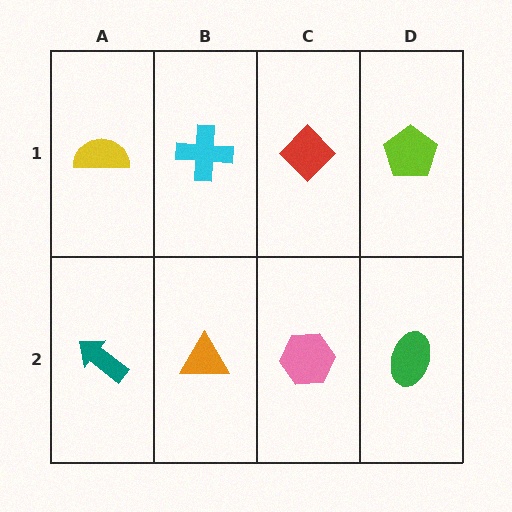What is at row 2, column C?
A pink hexagon.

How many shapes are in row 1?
4 shapes.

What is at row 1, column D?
A lime pentagon.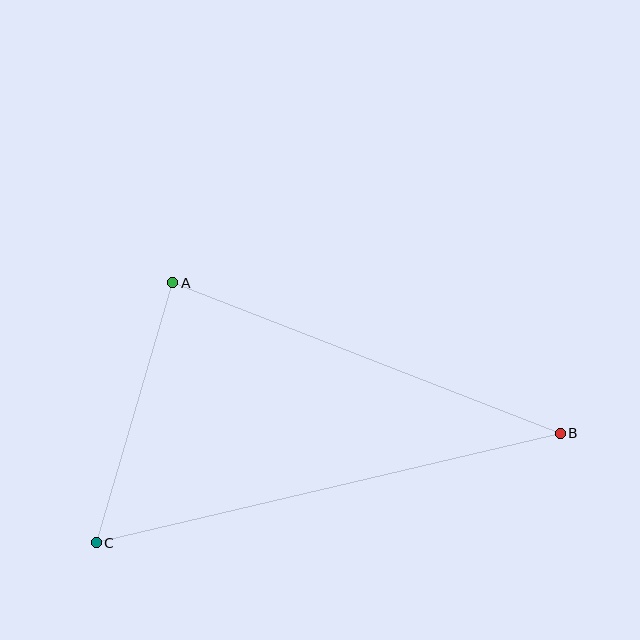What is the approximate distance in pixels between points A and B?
The distance between A and B is approximately 416 pixels.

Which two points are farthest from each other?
Points B and C are farthest from each other.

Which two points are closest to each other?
Points A and C are closest to each other.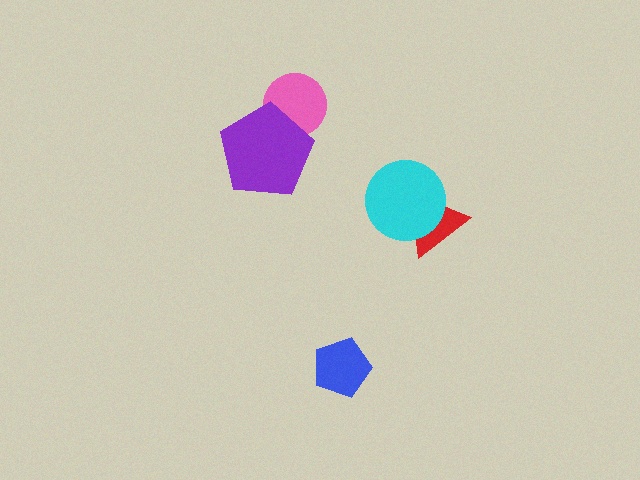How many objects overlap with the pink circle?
1 object overlaps with the pink circle.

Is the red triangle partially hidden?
Yes, it is partially covered by another shape.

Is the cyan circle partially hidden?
No, no other shape covers it.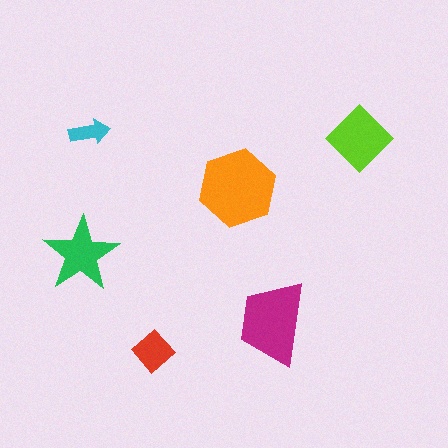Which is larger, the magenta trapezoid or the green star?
The magenta trapezoid.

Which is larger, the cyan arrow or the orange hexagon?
The orange hexagon.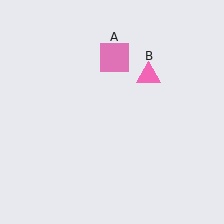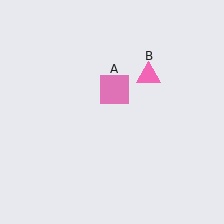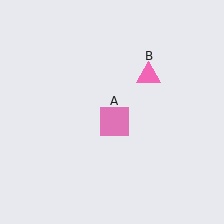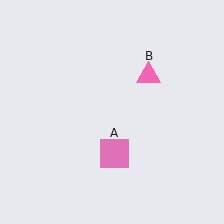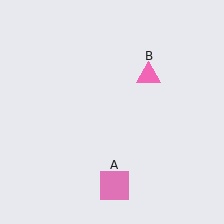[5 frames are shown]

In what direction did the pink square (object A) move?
The pink square (object A) moved down.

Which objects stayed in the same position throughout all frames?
Pink triangle (object B) remained stationary.